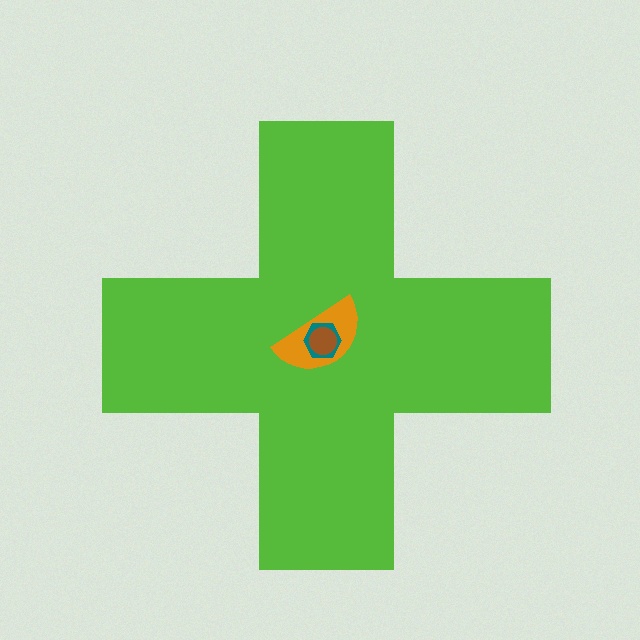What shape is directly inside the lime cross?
The orange semicircle.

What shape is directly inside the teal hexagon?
The brown circle.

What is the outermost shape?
The lime cross.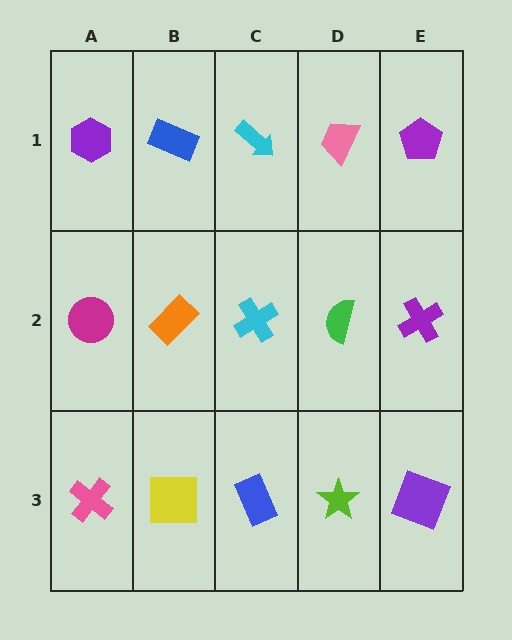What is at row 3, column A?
A pink cross.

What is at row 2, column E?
A purple cross.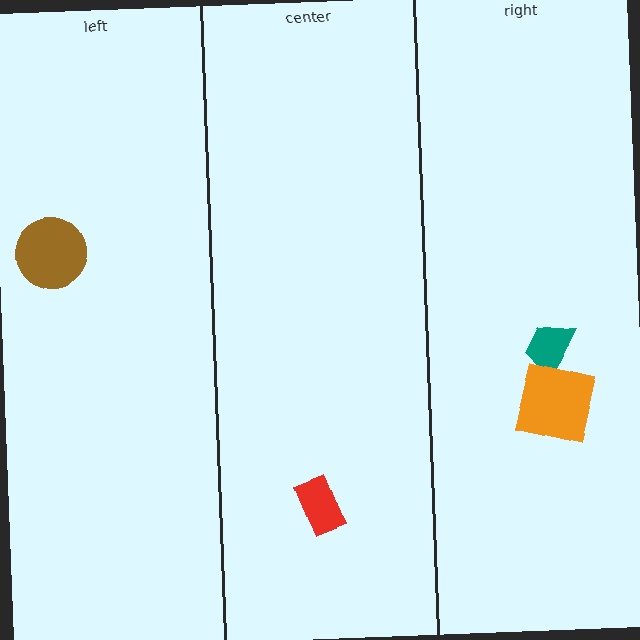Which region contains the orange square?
The right region.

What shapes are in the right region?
The teal trapezoid, the orange square.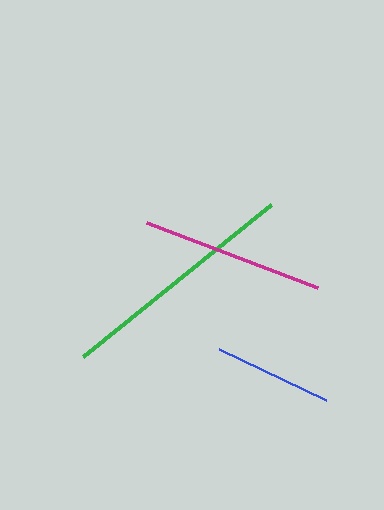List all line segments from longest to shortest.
From longest to shortest: green, magenta, blue.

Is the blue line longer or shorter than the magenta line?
The magenta line is longer than the blue line.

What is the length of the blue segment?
The blue segment is approximately 119 pixels long.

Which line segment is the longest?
The green line is the longest at approximately 243 pixels.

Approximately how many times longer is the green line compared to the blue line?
The green line is approximately 2.0 times the length of the blue line.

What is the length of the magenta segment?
The magenta segment is approximately 182 pixels long.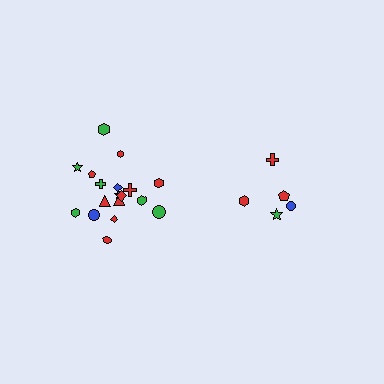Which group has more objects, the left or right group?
The left group.